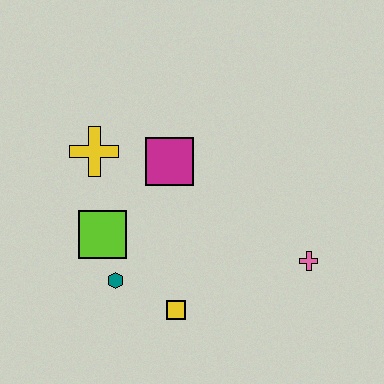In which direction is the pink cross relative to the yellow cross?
The pink cross is to the right of the yellow cross.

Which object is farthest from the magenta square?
The pink cross is farthest from the magenta square.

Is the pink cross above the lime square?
No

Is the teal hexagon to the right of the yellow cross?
Yes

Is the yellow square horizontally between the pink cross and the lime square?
Yes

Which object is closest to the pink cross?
The yellow square is closest to the pink cross.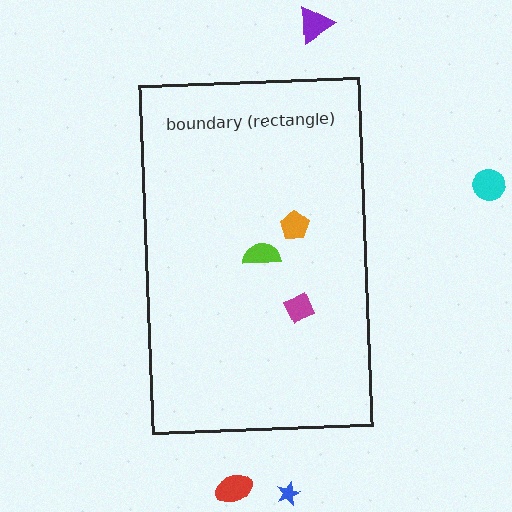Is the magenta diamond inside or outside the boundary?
Inside.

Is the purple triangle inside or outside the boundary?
Outside.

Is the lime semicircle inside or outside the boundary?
Inside.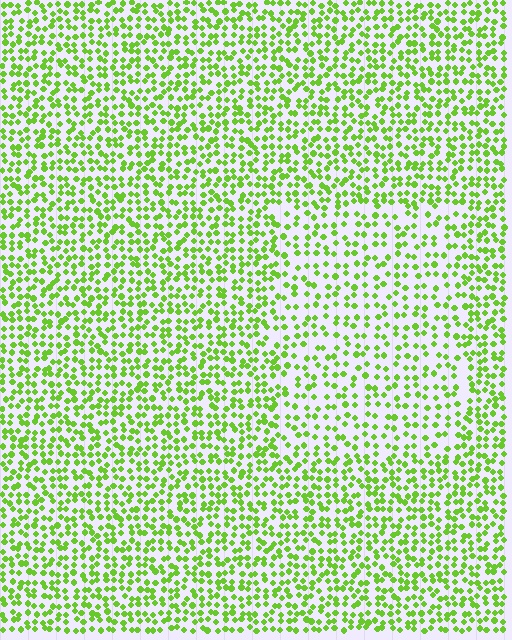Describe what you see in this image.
The image contains small lime elements arranged at two different densities. A rectangle-shaped region is visible where the elements are less densely packed than the surrounding area.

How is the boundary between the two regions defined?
The boundary is defined by a change in element density (approximately 1.6x ratio). All elements are the same color, size, and shape.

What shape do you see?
I see a rectangle.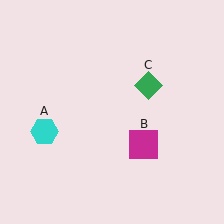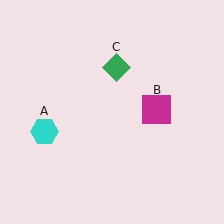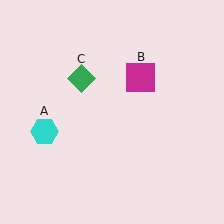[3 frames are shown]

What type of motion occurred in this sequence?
The magenta square (object B), green diamond (object C) rotated counterclockwise around the center of the scene.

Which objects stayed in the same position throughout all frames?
Cyan hexagon (object A) remained stationary.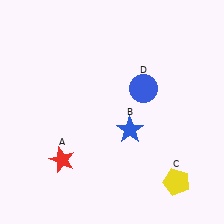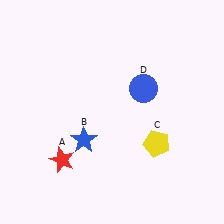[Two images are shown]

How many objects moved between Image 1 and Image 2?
2 objects moved between the two images.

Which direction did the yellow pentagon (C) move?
The yellow pentagon (C) moved up.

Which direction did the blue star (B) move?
The blue star (B) moved left.